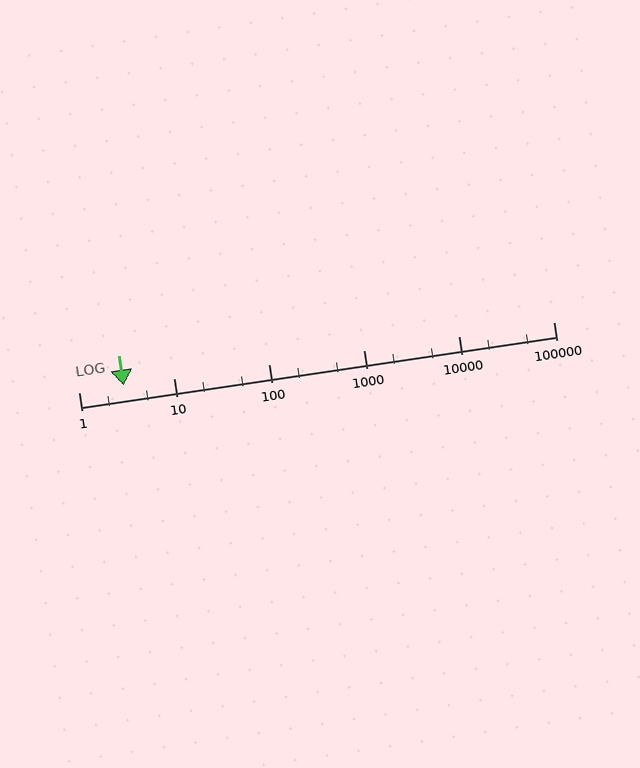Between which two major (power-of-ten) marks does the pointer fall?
The pointer is between 1 and 10.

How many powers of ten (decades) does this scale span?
The scale spans 5 decades, from 1 to 100000.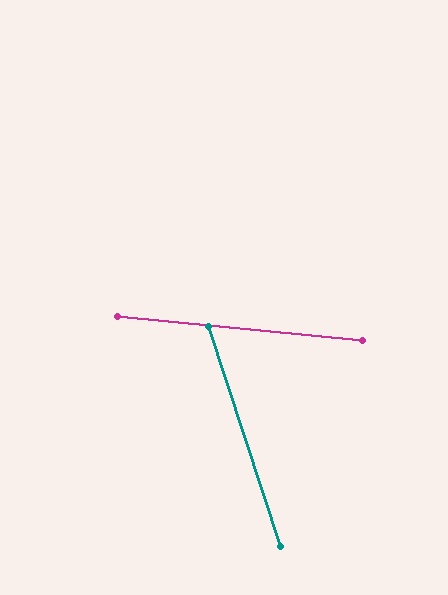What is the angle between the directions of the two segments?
Approximately 66 degrees.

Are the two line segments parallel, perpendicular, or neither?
Neither parallel nor perpendicular — they differ by about 66°.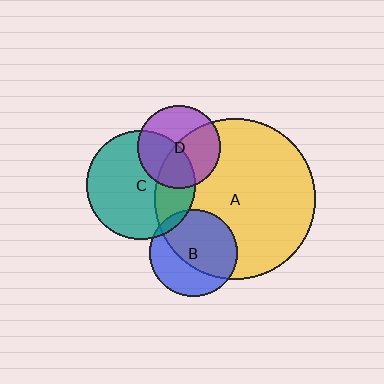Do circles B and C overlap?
Yes.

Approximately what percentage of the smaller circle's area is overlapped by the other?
Approximately 5%.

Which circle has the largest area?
Circle A (yellow).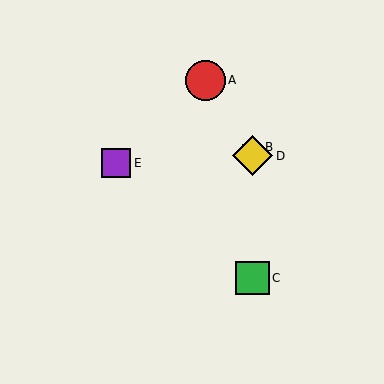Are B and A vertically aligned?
No, B is at x≈252 and A is at x≈206.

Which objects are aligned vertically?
Objects B, C, D are aligned vertically.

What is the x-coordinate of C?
Object C is at x≈252.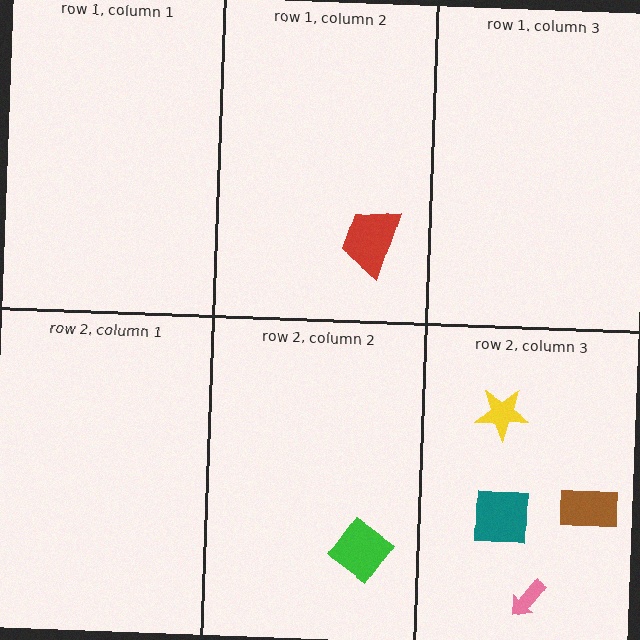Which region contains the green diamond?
The row 2, column 2 region.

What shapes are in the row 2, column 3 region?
The teal square, the pink arrow, the yellow star, the brown rectangle.